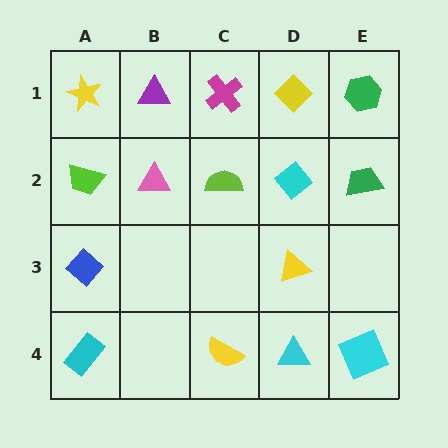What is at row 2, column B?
A pink triangle.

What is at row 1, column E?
A green hexagon.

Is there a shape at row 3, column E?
No, that cell is empty.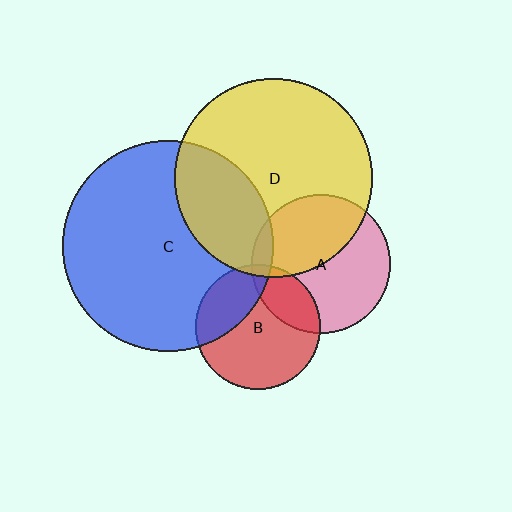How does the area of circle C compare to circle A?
Approximately 2.3 times.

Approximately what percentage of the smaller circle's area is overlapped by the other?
Approximately 5%.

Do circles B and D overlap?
Yes.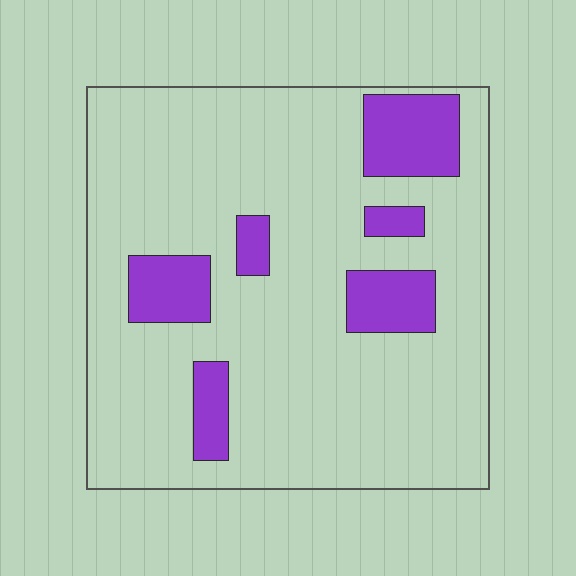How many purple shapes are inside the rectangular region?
6.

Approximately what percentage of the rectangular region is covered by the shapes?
Approximately 15%.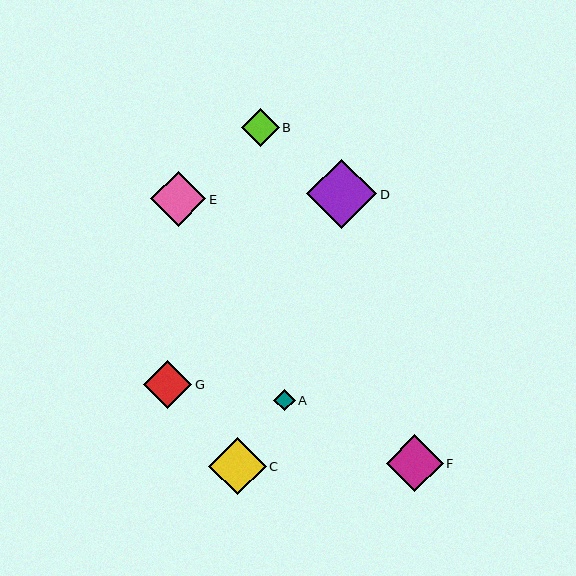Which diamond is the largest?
Diamond D is the largest with a size of approximately 70 pixels.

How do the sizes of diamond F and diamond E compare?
Diamond F and diamond E are approximately the same size.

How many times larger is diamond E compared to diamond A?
Diamond E is approximately 2.5 times the size of diamond A.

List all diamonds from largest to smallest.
From largest to smallest: D, C, F, E, G, B, A.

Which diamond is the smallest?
Diamond A is the smallest with a size of approximately 22 pixels.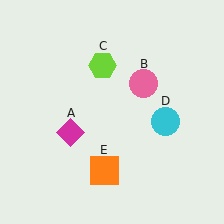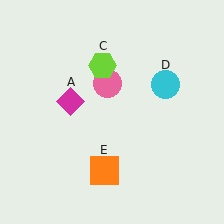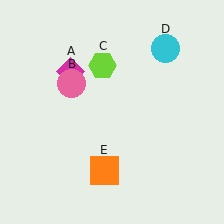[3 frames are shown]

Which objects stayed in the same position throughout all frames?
Lime hexagon (object C) and orange square (object E) remained stationary.